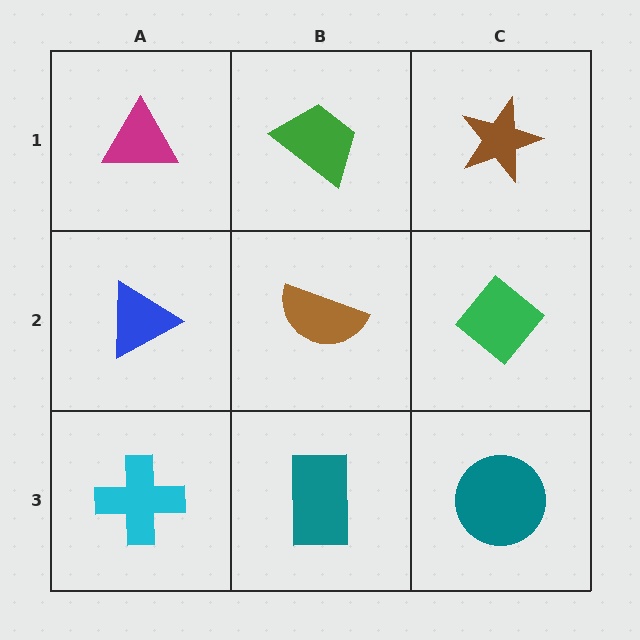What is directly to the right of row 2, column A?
A brown semicircle.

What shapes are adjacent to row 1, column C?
A green diamond (row 2, column C), a green trapezoid (row 1, column B).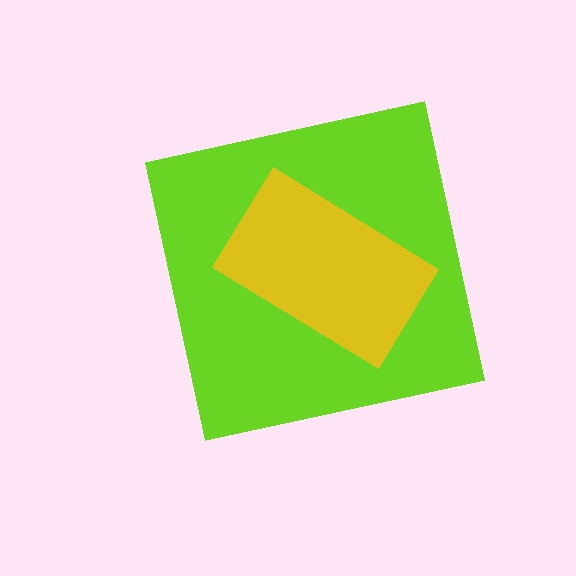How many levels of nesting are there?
2.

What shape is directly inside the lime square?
The yellow rectangle.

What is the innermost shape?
The yellow rectangle.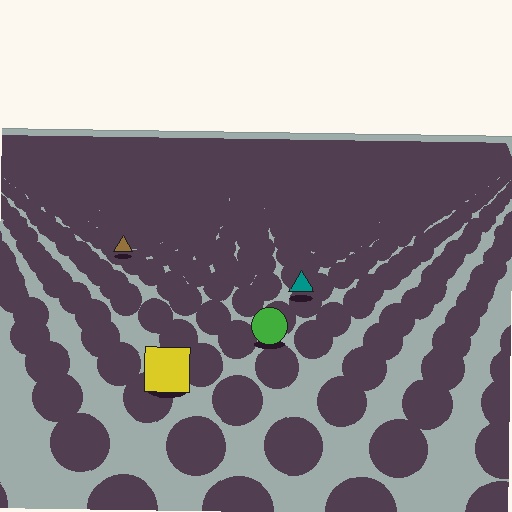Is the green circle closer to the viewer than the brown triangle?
Yes. The green circle is closer — you can tell from the texture gradient: the ground texture is coarser near it.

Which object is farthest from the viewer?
The brown triangle is farthest from the viewer. It appears smaller and the ground texture around it is denser.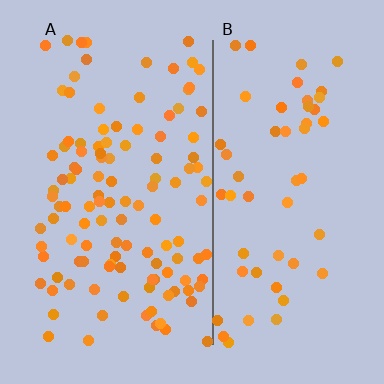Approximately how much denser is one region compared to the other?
Approximately 2.1× — region A over region B.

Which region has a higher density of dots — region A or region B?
A (the left).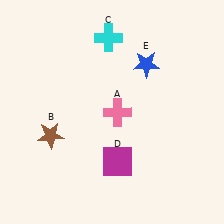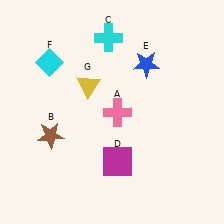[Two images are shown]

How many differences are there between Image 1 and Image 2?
There are 2 differences between the two images.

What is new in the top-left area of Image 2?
A yellow triangle (G) was added in the top-left area of Image 2.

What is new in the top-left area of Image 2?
A cyan diamond (F) was added in the top-left area of Image 2.